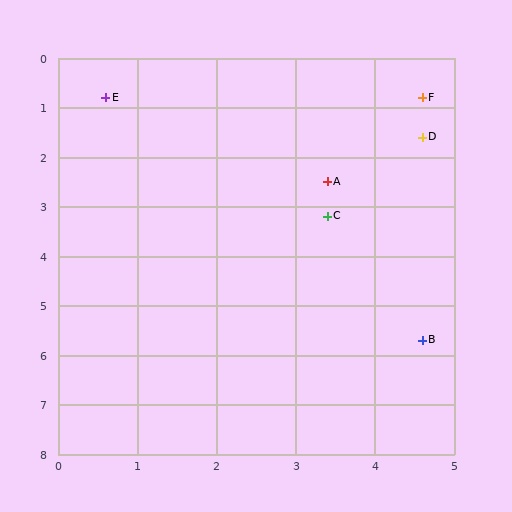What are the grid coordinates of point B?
Point B is at approximately (4.6, 5.7).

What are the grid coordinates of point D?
Point D is at approximately (4.6, 1.6).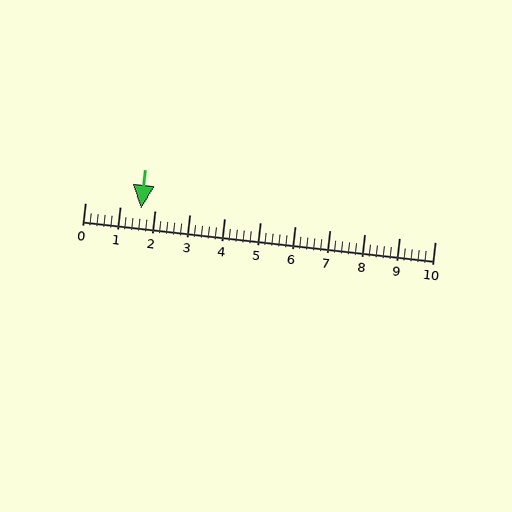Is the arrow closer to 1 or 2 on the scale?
The arrow is closer to 2.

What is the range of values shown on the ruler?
The ruler shows values from 0 to 10.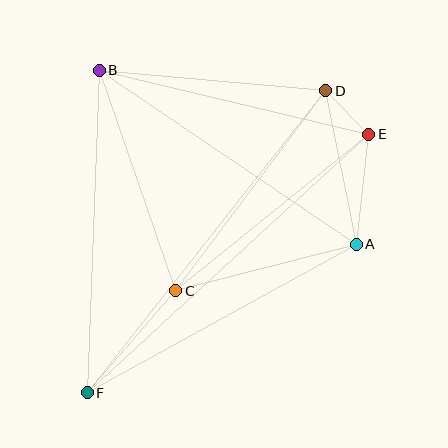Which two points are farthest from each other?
Points D and F are farthest from each other.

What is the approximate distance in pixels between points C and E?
The distance between C and E is approximately 249 pixels.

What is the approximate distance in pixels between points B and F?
The distance between B and F is approximately 323 pixels.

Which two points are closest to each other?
Points D and E are closest to each other.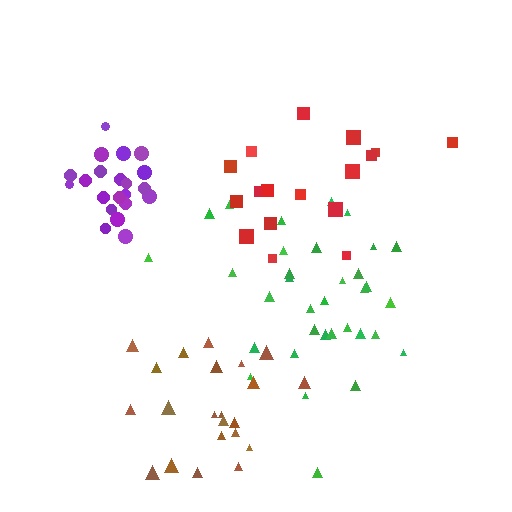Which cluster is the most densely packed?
Purple.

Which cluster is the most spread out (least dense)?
Red.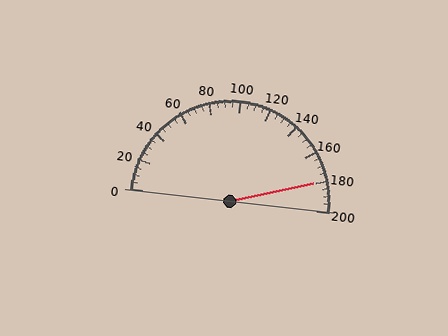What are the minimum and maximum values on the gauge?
The gauge ranges from 0 to 200.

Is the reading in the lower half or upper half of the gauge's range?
The reading is in the upper half of the range (0 to 200).